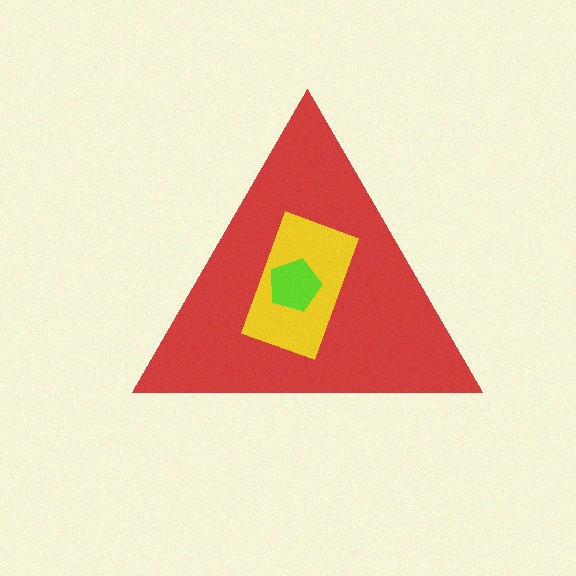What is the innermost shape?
The lime pentagon.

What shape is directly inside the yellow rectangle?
The lime pentagon.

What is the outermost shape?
The red triangle.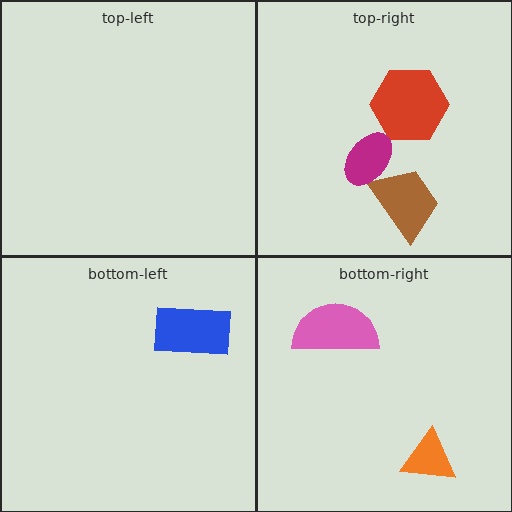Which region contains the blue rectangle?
The bottom-left region.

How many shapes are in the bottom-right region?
2.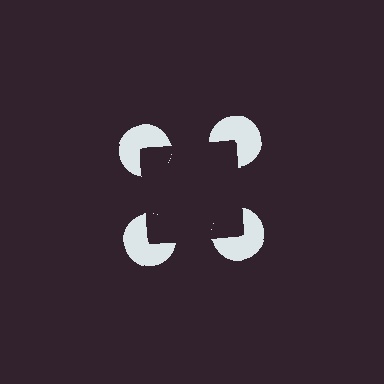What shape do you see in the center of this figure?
An illusory square — its edges are inferred from the aligned wedge cuts in the pac-man discs, not physically drawn.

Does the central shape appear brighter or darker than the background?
It typically appears slightly darker than the background, even though no actual brightness change is drawn.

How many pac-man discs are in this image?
There are 4 — one at each vertex of the illusory square.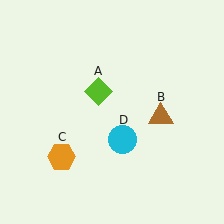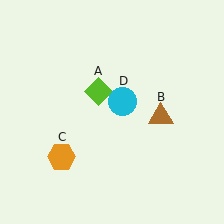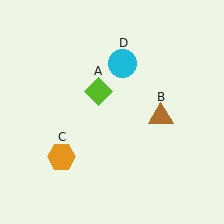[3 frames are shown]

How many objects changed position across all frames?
1 object changed position: cyan circle (object D).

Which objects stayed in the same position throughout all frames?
Lime diamond (object A) and brown triangle (object B) and orange hexagon (object C) remained stationary.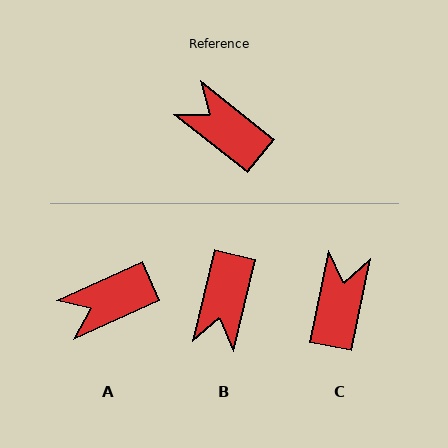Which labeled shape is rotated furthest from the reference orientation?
B, about 115 degrees away.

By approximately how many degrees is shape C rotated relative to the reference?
Approximately 63 degrees clockwise.